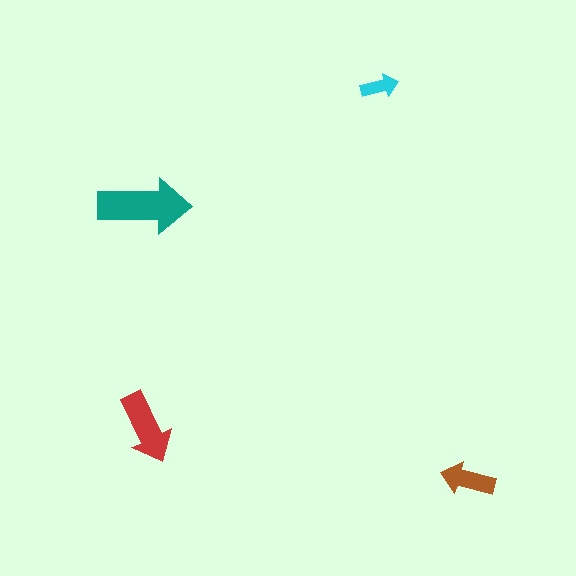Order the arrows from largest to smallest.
the teal one, the red one, the brown one, the cyan one.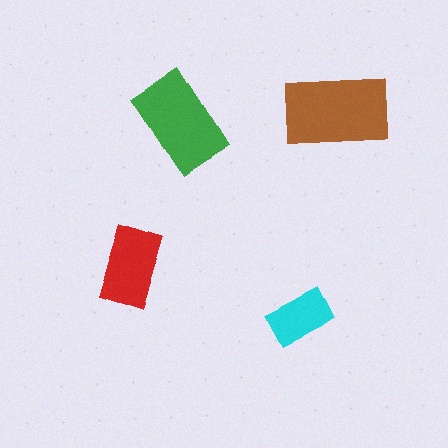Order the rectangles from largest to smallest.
the brown one, the green one, the red one, the cyan one.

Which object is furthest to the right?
The brown rectangle is rightmost.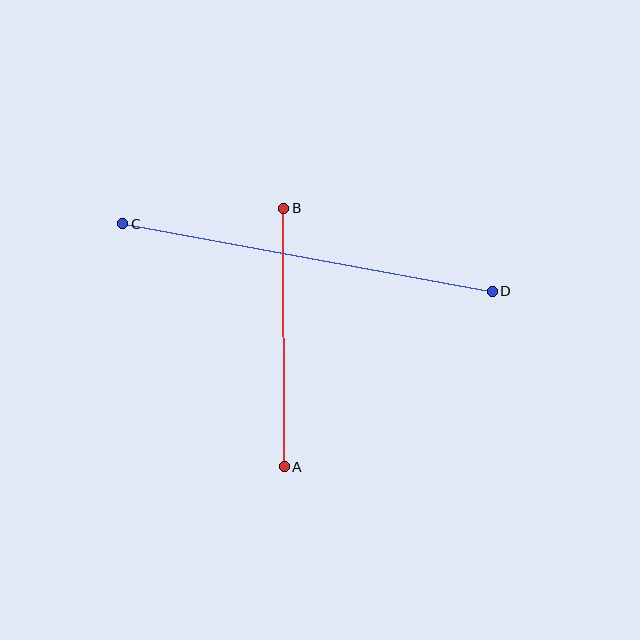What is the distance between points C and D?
The distance is approximately 376 pixels.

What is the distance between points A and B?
The distance is approximately 258 pixels.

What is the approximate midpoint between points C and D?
The midpoint is at approximately (307, 258) pixels.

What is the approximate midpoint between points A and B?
The midpoint is at approximately (284, 337) pixels.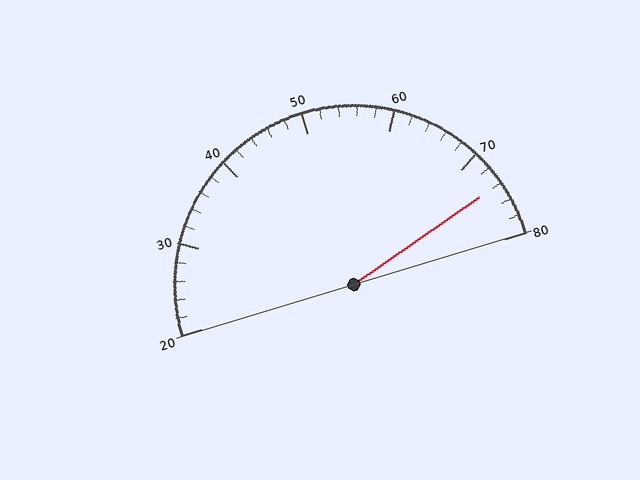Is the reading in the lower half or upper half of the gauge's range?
The reading is in the upper half of the range (20 to 80).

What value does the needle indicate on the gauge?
The needle indicates approximately 74.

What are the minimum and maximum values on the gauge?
The gauge ranges from 20 to 80.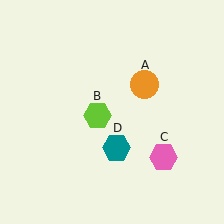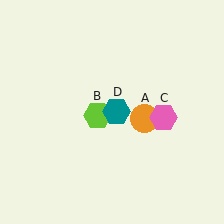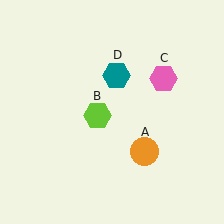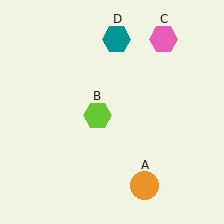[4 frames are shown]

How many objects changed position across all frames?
3 objects changed position: orange circle (object A), pink hexagon (object C), teal hexagon (object D).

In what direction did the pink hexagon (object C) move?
The pink hexagon (object C) moved up.